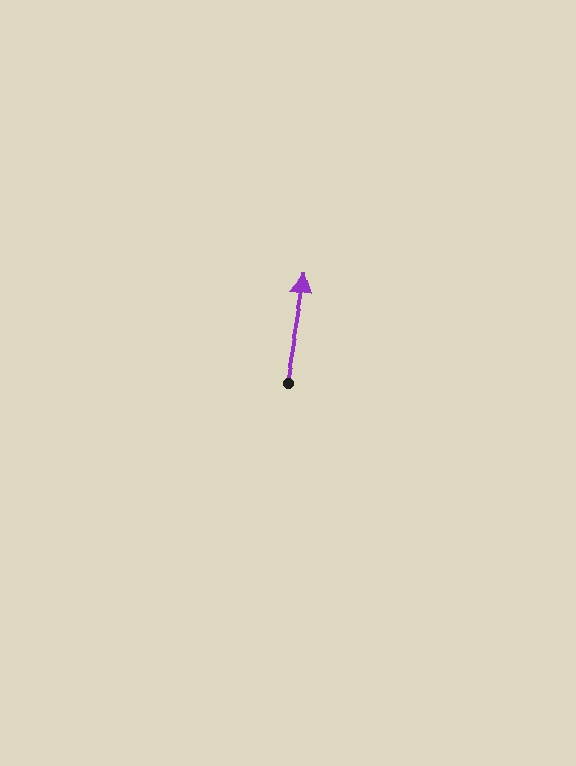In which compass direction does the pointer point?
North.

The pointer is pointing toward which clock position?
Roughly 12 o'clock.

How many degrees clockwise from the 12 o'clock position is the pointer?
Approximately 10 degrees.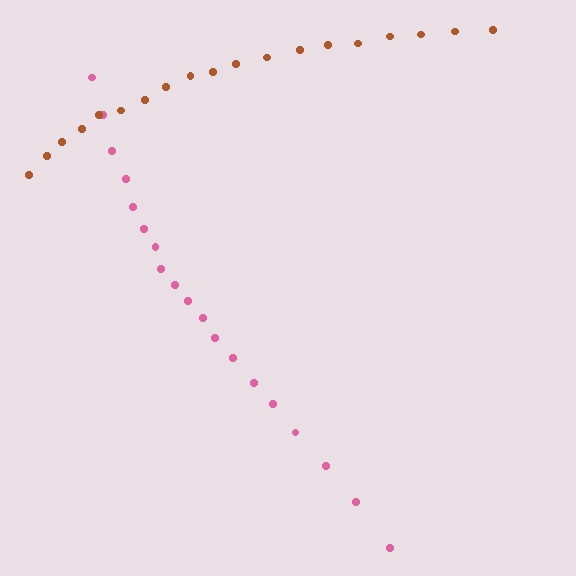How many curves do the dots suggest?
There are 2 distinct paths.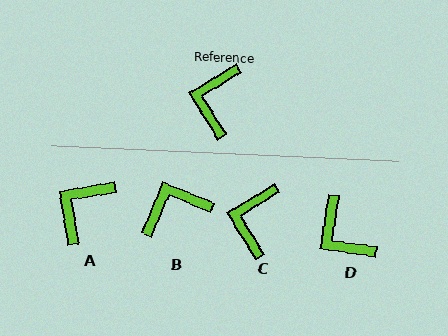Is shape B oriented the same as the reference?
No, it is off by about 54 degrees.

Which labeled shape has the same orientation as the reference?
C.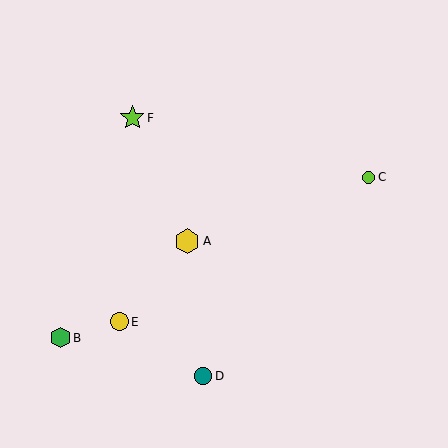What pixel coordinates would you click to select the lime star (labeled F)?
Click at (132, 118) to select the lime star F.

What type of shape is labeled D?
Shape D is a teal circle.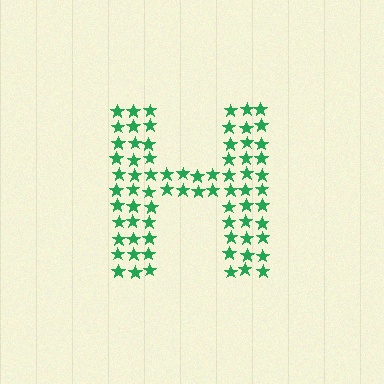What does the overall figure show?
The overall figure shows the letter H.